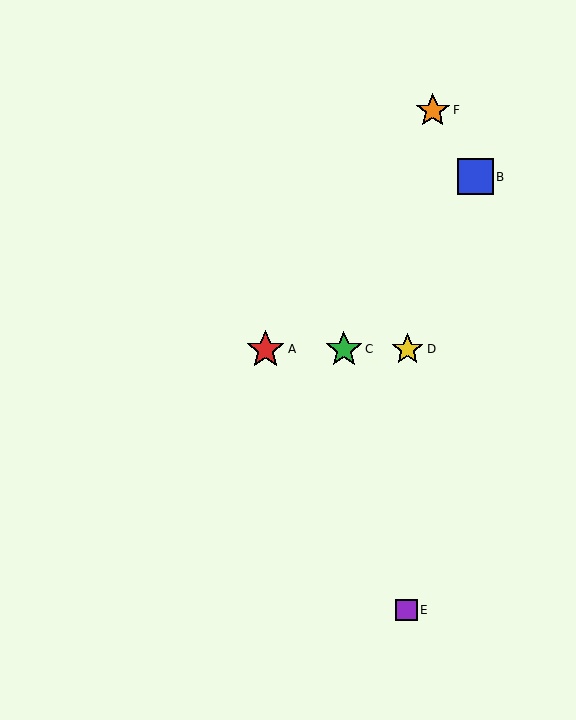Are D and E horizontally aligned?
No, D is at y≈349 and E is at y≈610.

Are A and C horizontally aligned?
Yes, both are at y≈349.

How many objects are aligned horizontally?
3 objects (A, C, D) are aligned horizontally.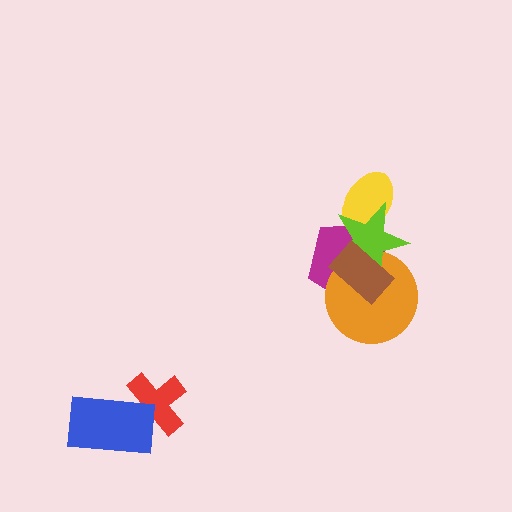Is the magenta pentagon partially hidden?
Yes, it is partially covered by another shape.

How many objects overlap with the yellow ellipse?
2 objects overlap with the yellow ellipse.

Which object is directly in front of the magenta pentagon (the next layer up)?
The orange circle is directly in front of the magenta pentagon.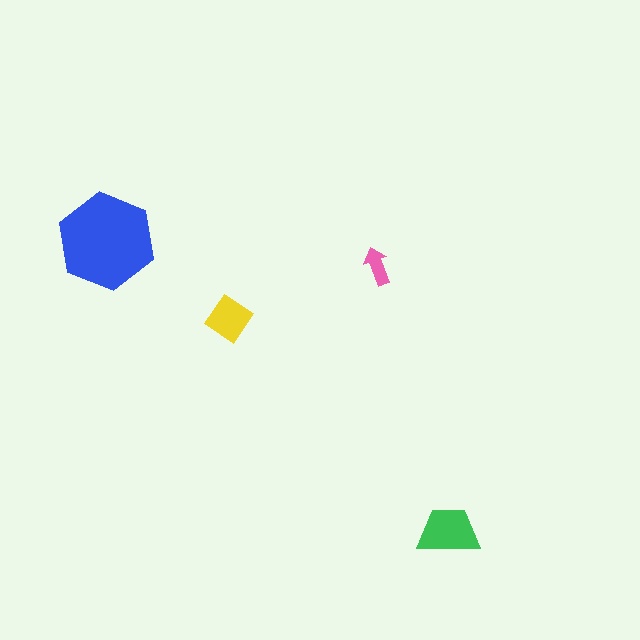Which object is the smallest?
The pink arrow.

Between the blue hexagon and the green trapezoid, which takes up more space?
The blue hexagon.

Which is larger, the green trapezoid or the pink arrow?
The green trapezoid.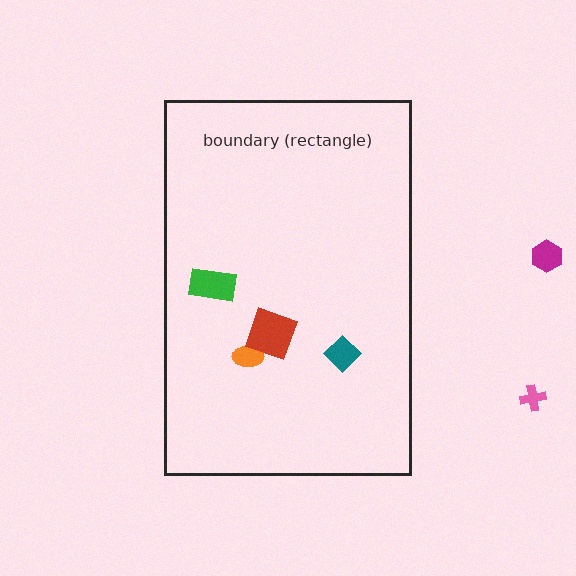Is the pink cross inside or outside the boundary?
Outside.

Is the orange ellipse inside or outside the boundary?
Inside.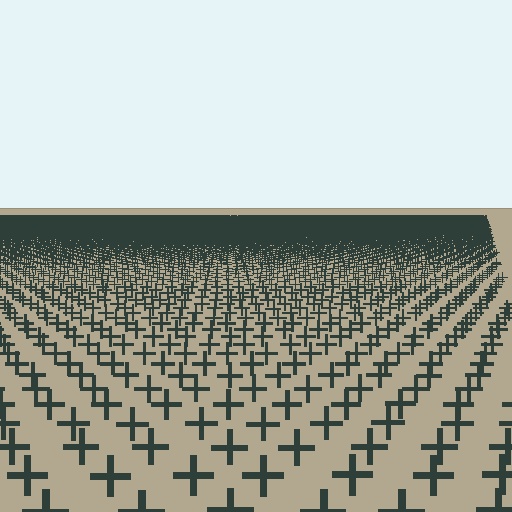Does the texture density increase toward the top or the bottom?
Density increases toward the top.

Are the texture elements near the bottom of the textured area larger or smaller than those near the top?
Larger. Near the bottom, elements are closer to the viewer and appear at a bigger on-screen size.